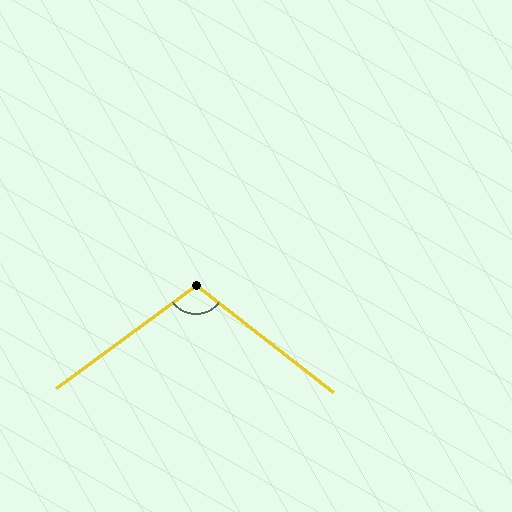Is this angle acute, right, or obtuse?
It is obtuse.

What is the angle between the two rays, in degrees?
Approximately 106 degrees.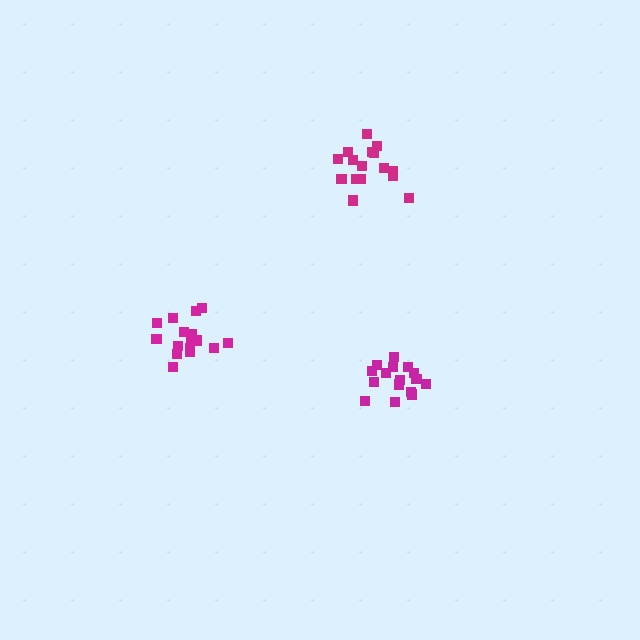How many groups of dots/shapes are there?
There are 3 groups.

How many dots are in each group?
Group 1: 16 dots, Group 2: 16 dots, Group 3: 16 dots (48 total).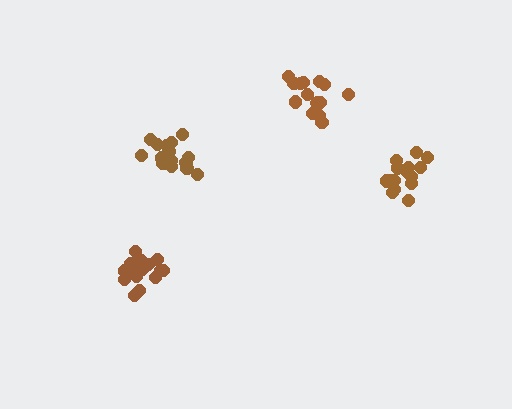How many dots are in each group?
Group 1: 17 dots, Group 2: 16 dots, Group 3: 14 dots, Group 4: 17 dots (64 total).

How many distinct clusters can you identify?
There are 4 distinct clusters.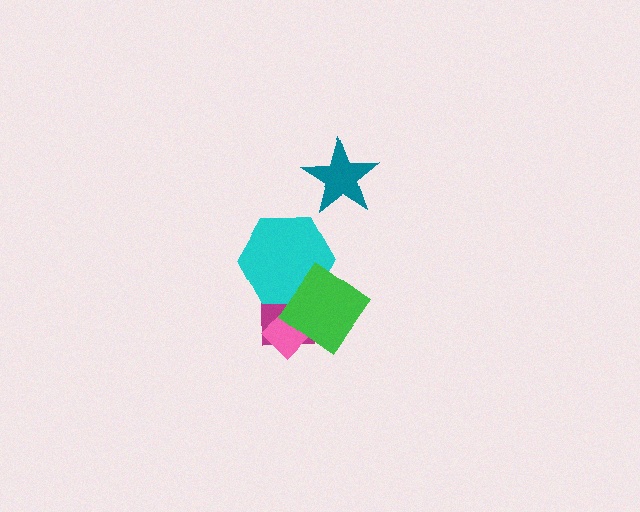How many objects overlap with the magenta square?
3 objects overlap with the magenta square.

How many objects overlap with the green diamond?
3 objects overlap with the green diamond.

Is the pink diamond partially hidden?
Yes, it is partially covered by another shape.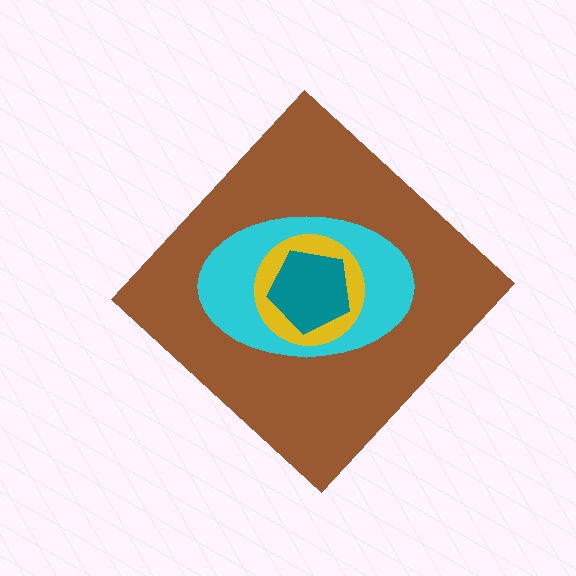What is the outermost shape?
The brown diamond.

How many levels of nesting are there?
4.